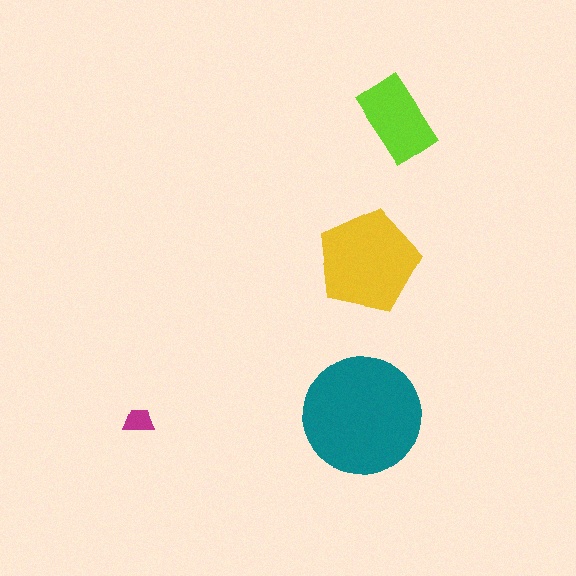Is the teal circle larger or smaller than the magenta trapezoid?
Larger.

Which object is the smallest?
The magenta trapezoid.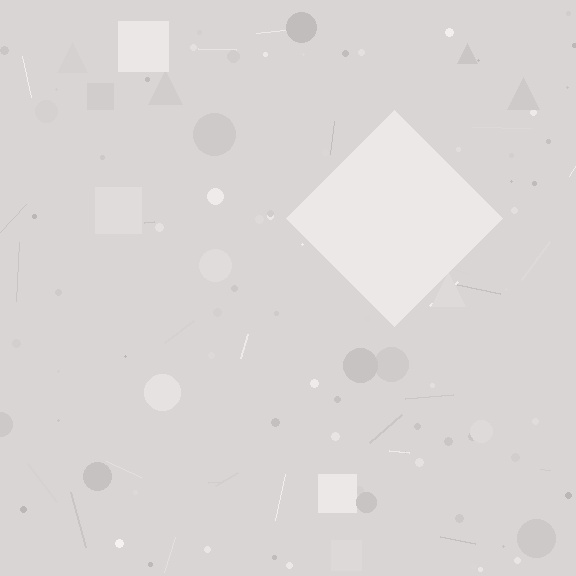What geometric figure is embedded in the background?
A diamond is embedded in the background.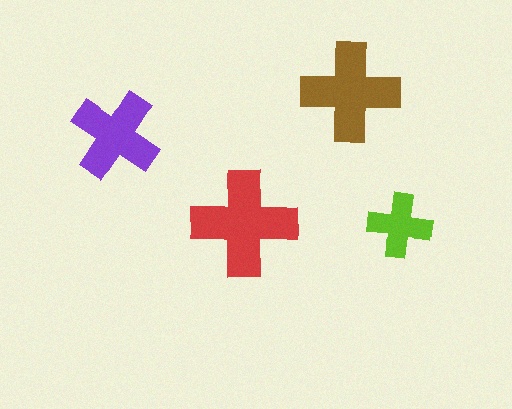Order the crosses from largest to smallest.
the red one, the brown one, the purple one, the lime one.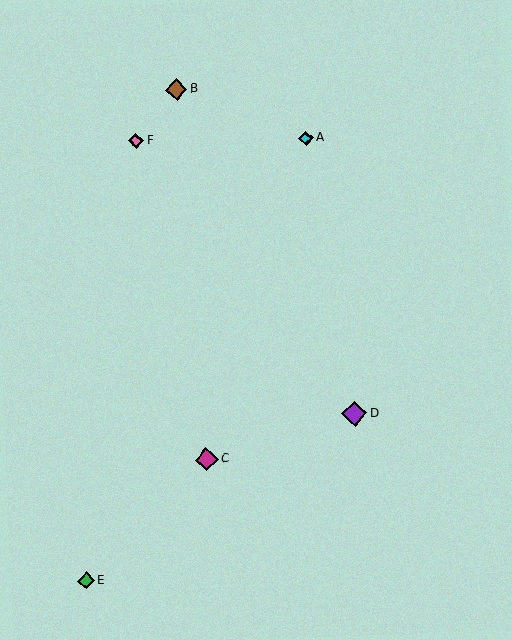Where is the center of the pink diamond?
The center of the pink diamond is at (136, 141).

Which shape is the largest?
The purple diamond (labeled D) is the largest.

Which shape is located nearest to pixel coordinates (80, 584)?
The green diamond (labeled E) at (86, 581) is nearest to that location.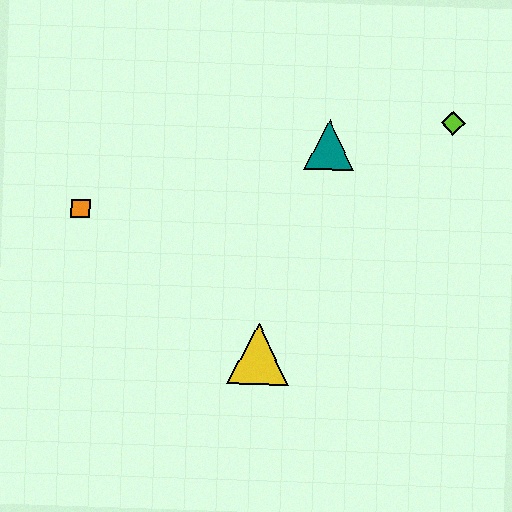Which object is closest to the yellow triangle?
The teal triangle is closest to the yellow triangle.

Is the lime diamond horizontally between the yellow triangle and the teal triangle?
No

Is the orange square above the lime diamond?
No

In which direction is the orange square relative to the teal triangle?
The orange square is to the left of the teal triangle.